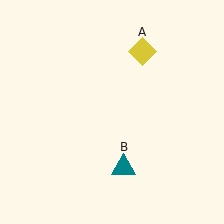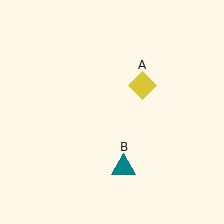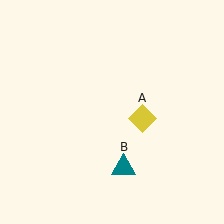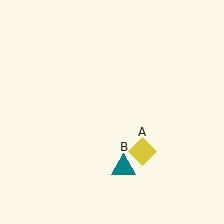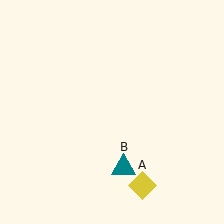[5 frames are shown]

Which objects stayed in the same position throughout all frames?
Teal triangle (object B) remained stationary.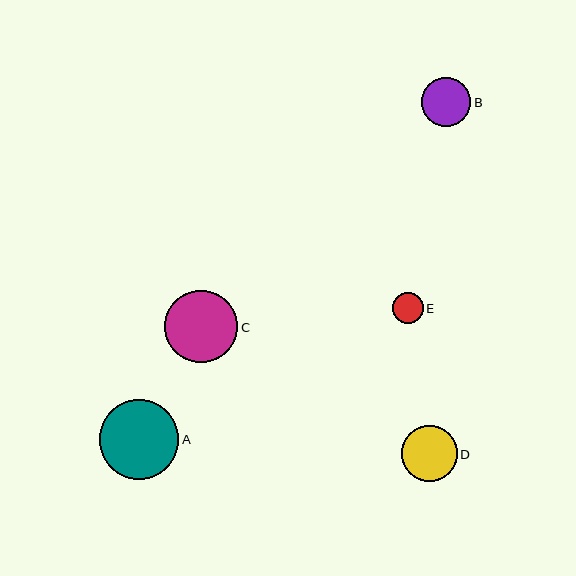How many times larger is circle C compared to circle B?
Circle C is approximately 1.5 times the size of circle B.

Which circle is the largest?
Circle A is the largest with a size of approximately 79 pixels.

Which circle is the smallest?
Circle E is the smallest with a size of approximately 31 pixels.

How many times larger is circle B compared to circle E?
Circle B is approximately 1.6 times the size of circle E.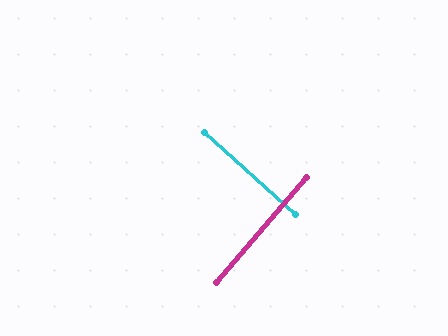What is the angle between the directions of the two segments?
Approximately 89 degrees.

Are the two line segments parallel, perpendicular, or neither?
Perpendicular — they meet at approximately 89°.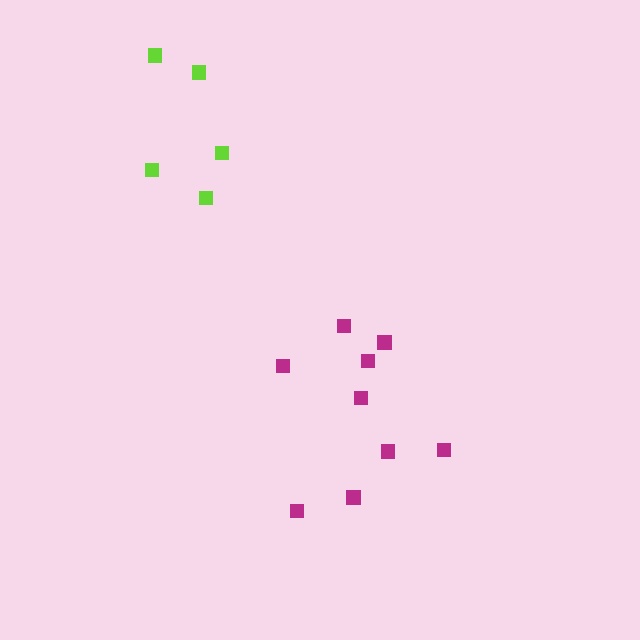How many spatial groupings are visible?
There are 2 spatial groupings.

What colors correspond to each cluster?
The clusters are colored: lime, magenta.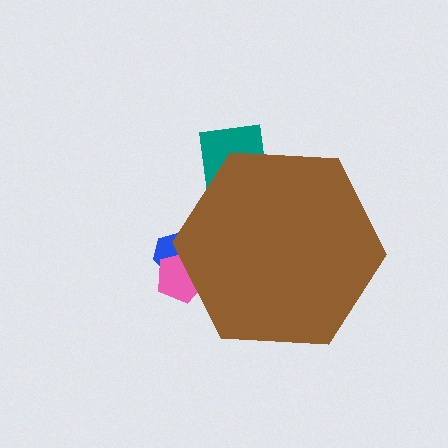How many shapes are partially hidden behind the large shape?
3 shapes are partially hidden.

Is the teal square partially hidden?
Yes, the teal square is partially hidden behind the brown hexagon.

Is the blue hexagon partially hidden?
Yes, the blue hexagon is partially hidden behind the brown hexagon.